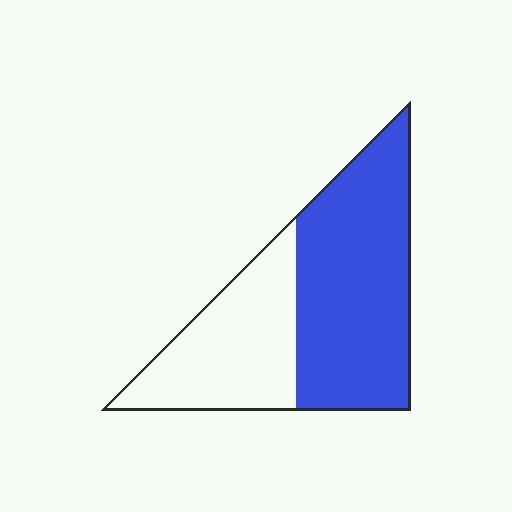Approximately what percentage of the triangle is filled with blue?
Approximately 60%.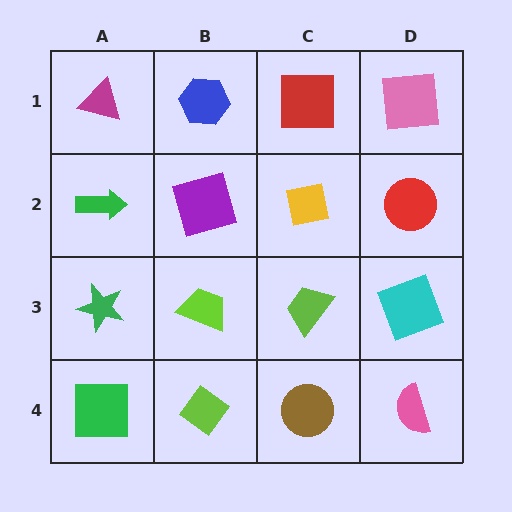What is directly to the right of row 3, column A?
A lime trapezoid.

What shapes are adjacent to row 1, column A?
A green arrow (row 2, column A), a blue hexagon (row 1, column B).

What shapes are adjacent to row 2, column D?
A pink square (row 1, column D), a cyan square (row 3, column D), a yellow square (row 2, column C).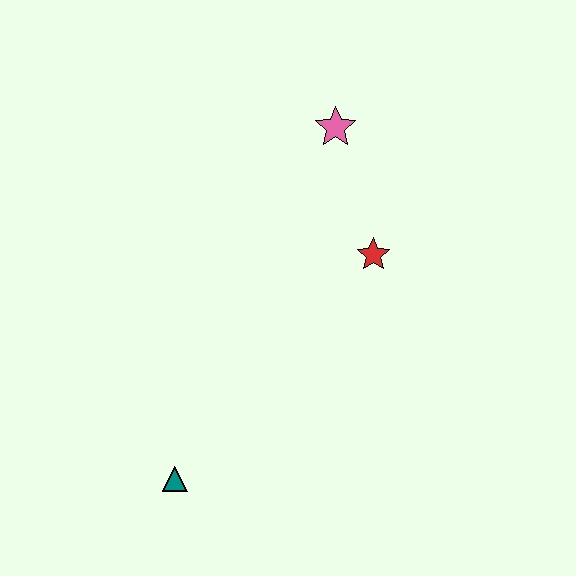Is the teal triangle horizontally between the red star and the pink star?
No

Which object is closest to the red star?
The pink star is closest to the red star.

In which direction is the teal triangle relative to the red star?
The teal triangle is below the red star.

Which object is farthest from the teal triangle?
The pink star is farthest from the teal triangle.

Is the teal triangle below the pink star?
Yes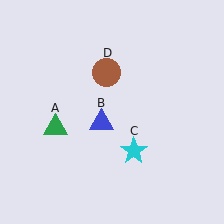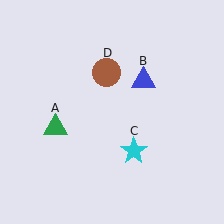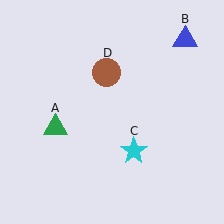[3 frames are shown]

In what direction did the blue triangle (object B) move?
The blue triangle (object B) moved up and to the right.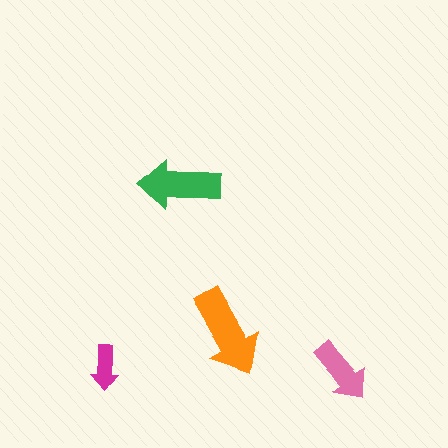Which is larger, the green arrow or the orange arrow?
The orange one.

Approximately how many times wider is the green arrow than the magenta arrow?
About 2 times wider.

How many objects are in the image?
There are 4 objects in the image.